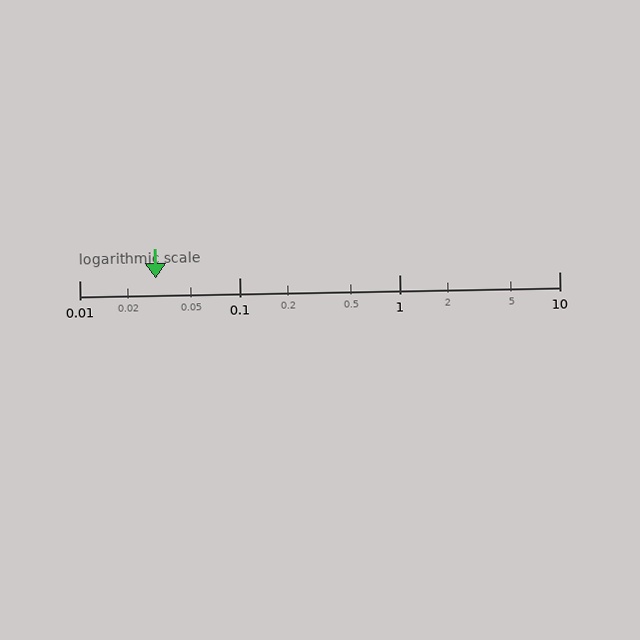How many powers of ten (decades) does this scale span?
The scale spans 3 decades, from 0.01 to 10.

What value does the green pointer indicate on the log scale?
The pointer indicates approximately 0.03.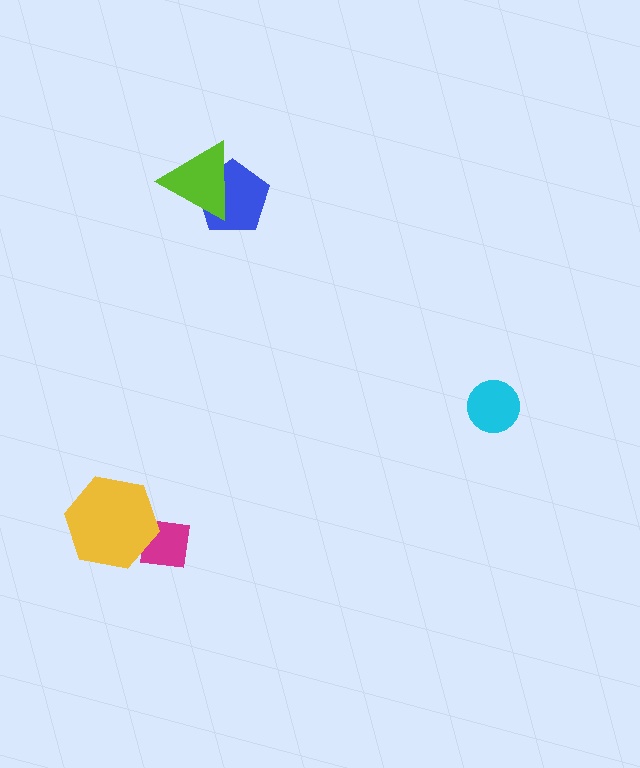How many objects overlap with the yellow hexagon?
1 object overlaps with the yellow hexagon.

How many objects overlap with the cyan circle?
0 objects overlap with the cyan circle.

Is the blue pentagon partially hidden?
Yes, it is partially covered by another shape.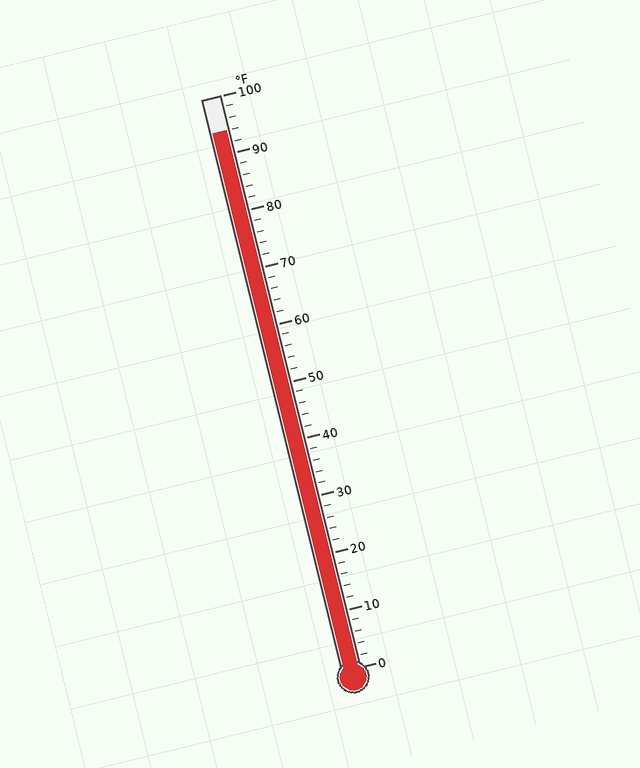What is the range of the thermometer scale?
The thermometer scale ranges from 0°F to 100°F.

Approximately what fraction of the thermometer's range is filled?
The thermometer is filled to approximately 95% of its range.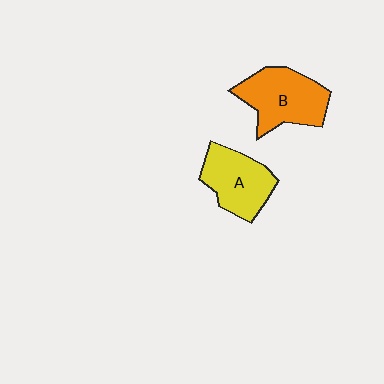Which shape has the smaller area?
Shape A (yellow).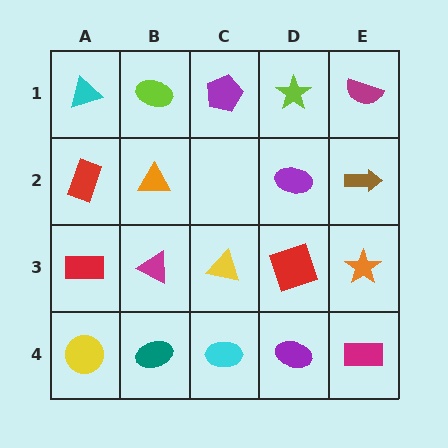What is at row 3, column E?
An orange star.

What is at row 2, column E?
A brown arrow.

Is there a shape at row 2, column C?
No, that cell is empty.